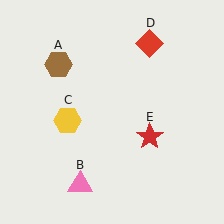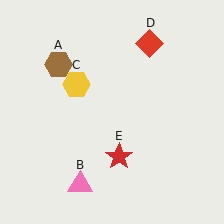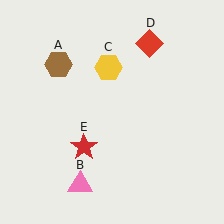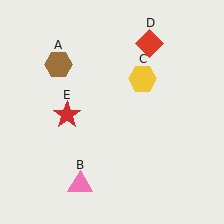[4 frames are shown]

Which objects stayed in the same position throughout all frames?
Brown hexagon (object A) and pink triangle (object B) and red diamond (object D) remained stationary.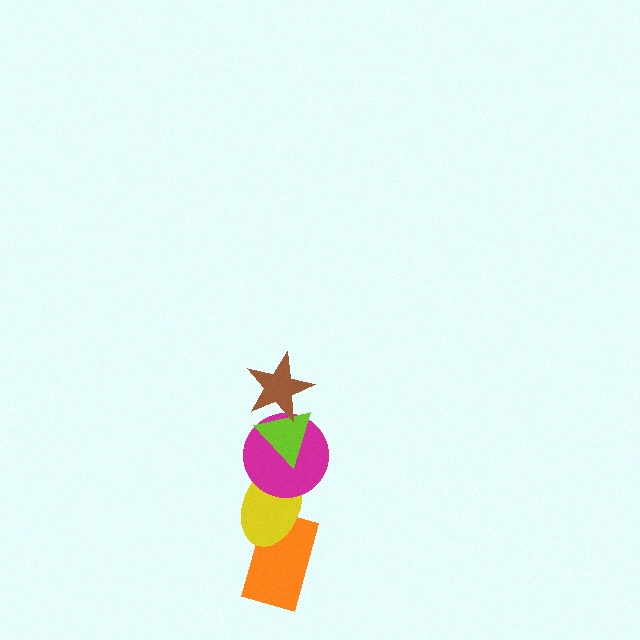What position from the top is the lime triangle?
The lime triangle is 2nd from the top.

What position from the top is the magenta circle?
The magenta circle is 3rd from the top.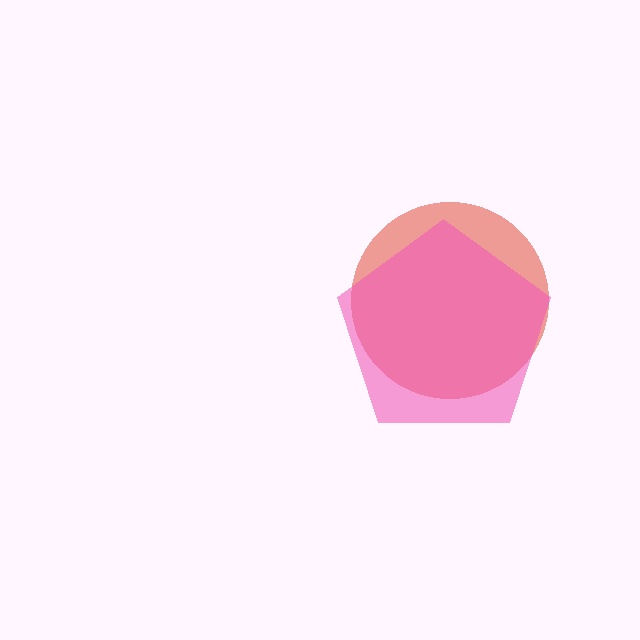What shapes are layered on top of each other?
The layered shapes are: a red circle, a pink pentagon.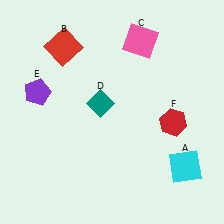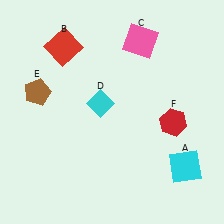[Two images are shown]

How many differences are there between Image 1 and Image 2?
There are 2 differences between the two images.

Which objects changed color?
D changed from teal to cyan. E changed from purple to brown.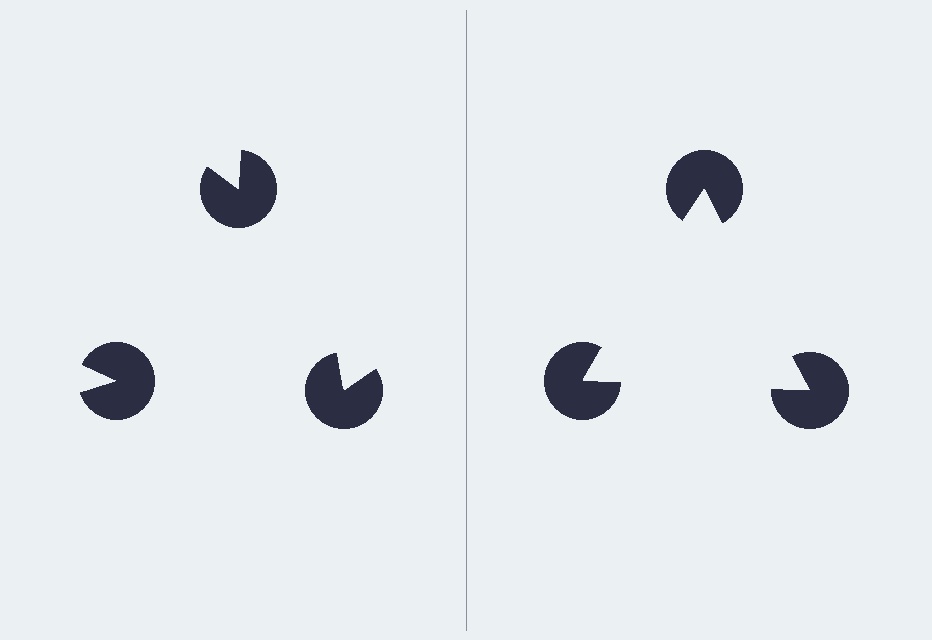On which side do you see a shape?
An illusory triangle appears on the right side. On the left side the wedge cuts are rotated, so no coherent shape forms.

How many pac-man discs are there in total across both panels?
6 — 3 on each side.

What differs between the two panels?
The pac-man discs are positioned identically on both sides; only the wedge orientations differ. On the right they align to a triangle; on the left they are misaligned.